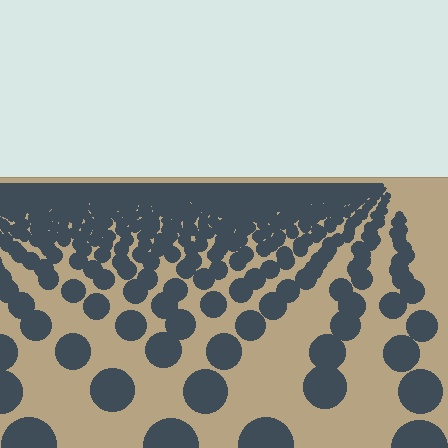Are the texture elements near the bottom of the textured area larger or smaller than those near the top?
Larger. Near the bottom, elements are closer to the viewer and appear at a bigger on-screen size.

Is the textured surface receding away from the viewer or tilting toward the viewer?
The surface is receding away from the viewer. Texture elements get smaller and denser toward the top.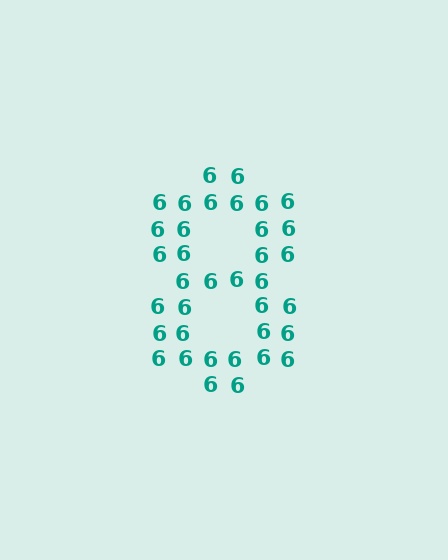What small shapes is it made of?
It is made of small digit 6's.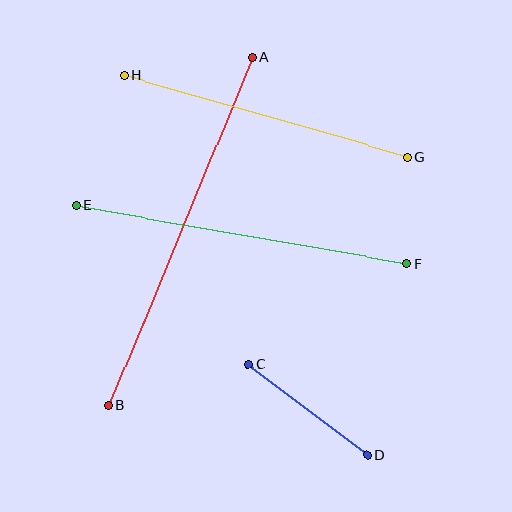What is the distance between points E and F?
The distance is approximately 335 pixels.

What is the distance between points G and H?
The distance is approximately 295 pixels.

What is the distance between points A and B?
The distance is approximately 377 pixels.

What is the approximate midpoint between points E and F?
The midpoint is at approximately (241, 235) pixels.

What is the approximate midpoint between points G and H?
The midpoint is at approximately (266, 116) pixels.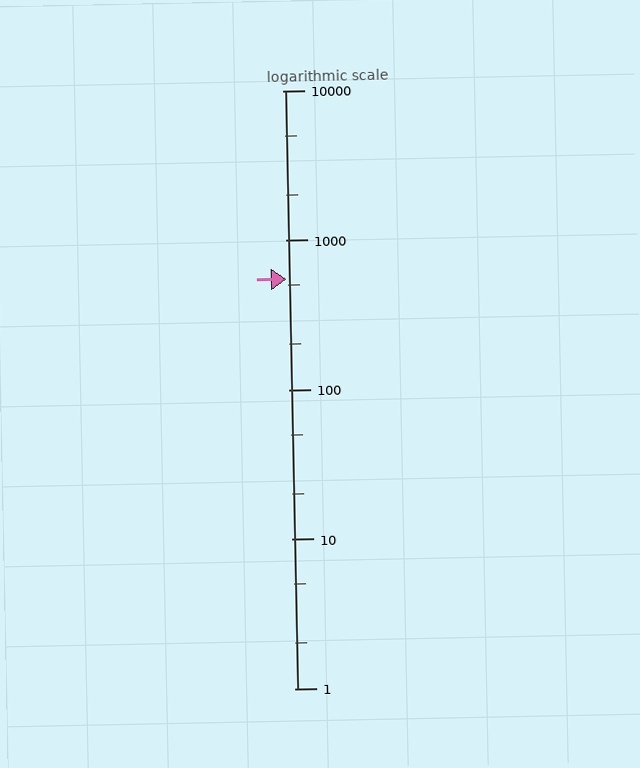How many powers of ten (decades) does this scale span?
The scale spans 4 decades, from 1 to 10000.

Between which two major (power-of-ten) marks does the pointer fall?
The pointer is between 100 and 1000.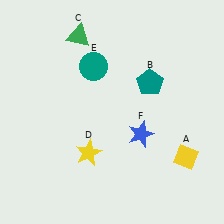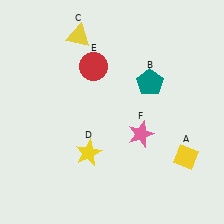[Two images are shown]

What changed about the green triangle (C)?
In Image 1, C is green. In Image 2, it changed to yellow.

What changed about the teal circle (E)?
In Image 1, E is teal. In Image 2, it changed to red.